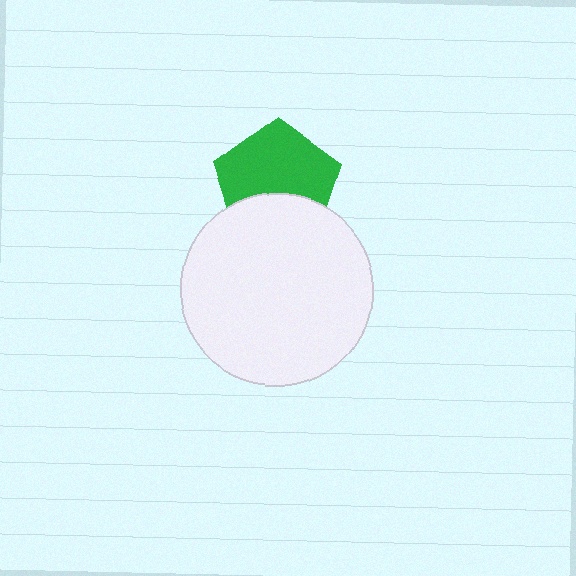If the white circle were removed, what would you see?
You would see the complete green pentagon.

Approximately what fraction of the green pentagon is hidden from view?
Roughly 35% of the green pentagon is hidden behind the white circle.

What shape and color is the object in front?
The object in front is a white circle.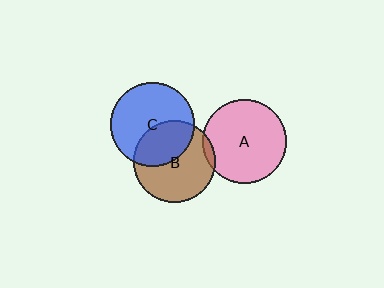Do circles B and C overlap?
Yes.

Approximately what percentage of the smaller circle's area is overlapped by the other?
Approximately 35%.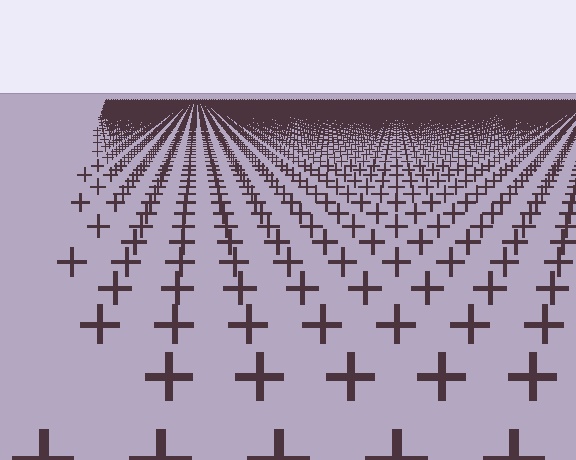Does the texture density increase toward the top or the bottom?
Density increases toward the top.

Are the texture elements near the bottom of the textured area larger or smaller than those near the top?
Larger. Near the bottom, elements are closer to the viewer and appear at a bigger on-screen size.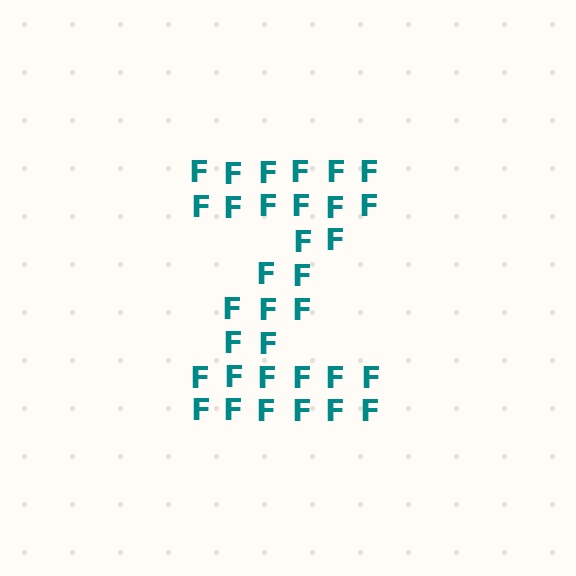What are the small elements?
The small elements are letter F's.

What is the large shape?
The large shape is the letter Z.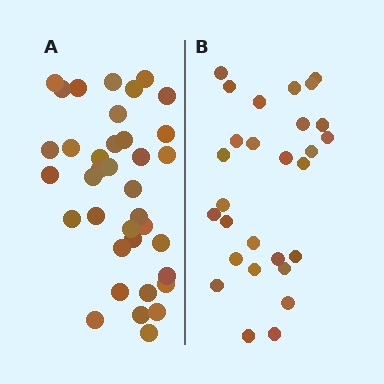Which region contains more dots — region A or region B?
Region A (the left region) has more dots.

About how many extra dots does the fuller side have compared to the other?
Region A has roughly 8 or so more dots than region B.